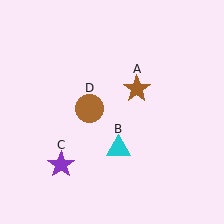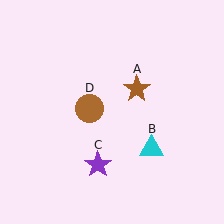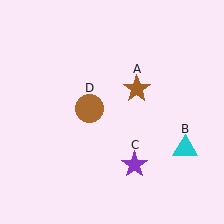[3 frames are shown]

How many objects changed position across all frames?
2 objects changed position: cyan triangle (object B), purple star (object C).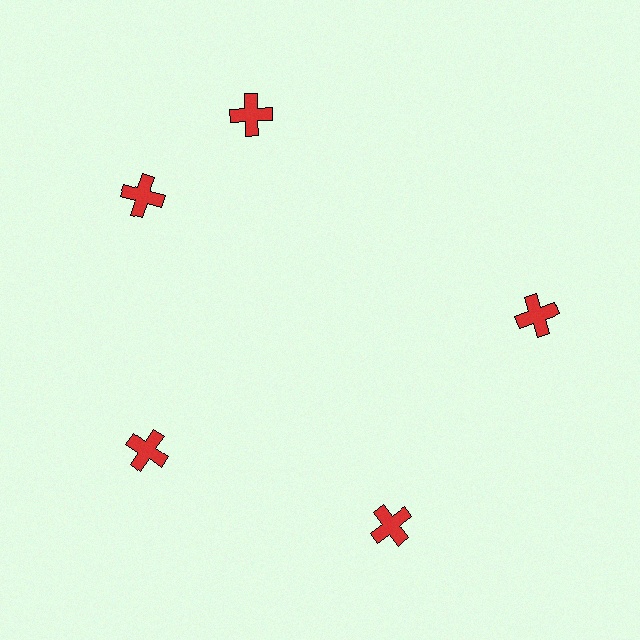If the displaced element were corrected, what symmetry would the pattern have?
It would have 5-fold rotational symmetry — the pattern would map onto itself every 72 degrees.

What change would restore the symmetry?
The symmetry would be restored by rotating it back into even spacing with its neighbors so that all 5 crosses sit at equal angles and equal distance from the center.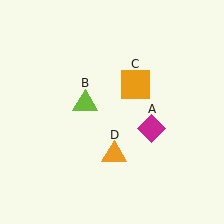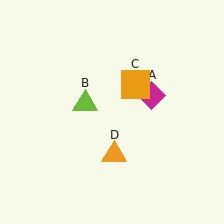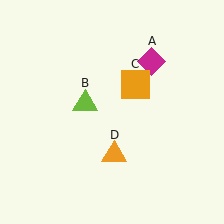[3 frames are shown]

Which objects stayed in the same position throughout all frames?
Lime triangle (object B) and orange square (object C) and orange triangle (object D) remained stationary.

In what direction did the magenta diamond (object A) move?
The magenta diamond (object A) moved up.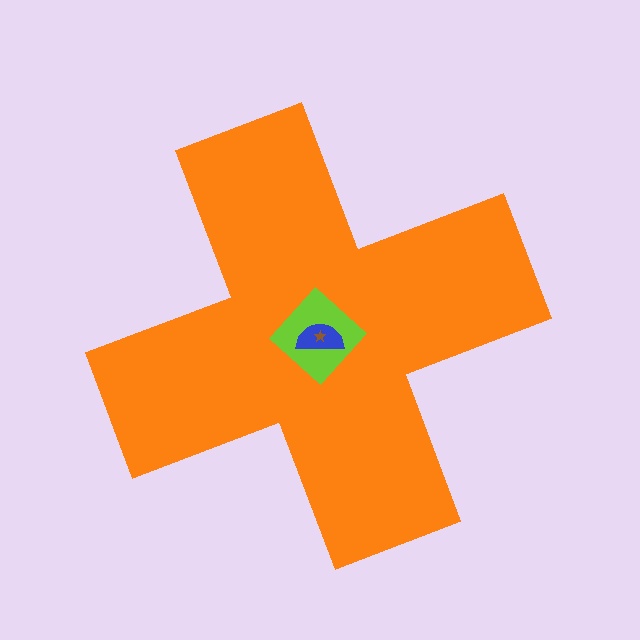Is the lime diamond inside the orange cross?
Yes.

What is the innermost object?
The brown star.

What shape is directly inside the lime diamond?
The blue semicircle.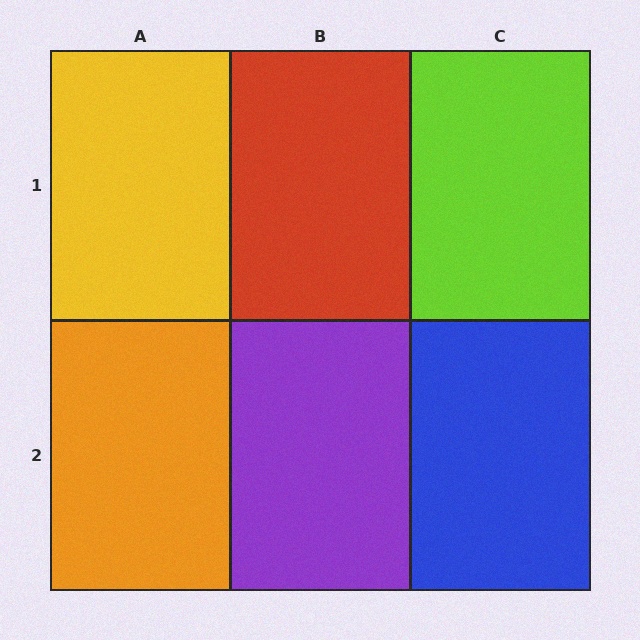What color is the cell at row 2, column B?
Purple.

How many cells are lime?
1 cell is lime.